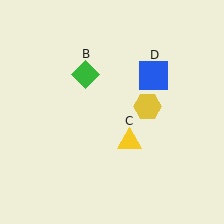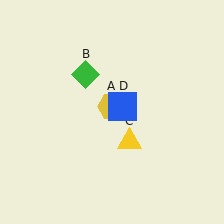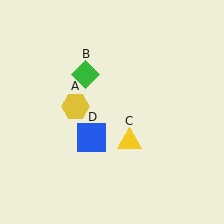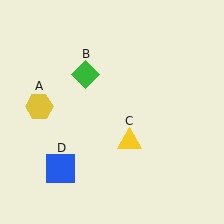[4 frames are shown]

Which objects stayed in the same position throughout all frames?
Green diamond (object B) and yellow triangle (object C) remained stationary.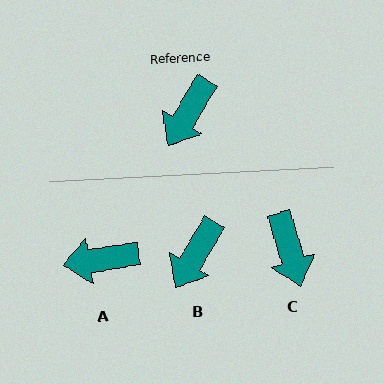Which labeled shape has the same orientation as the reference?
B.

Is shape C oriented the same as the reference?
No, it is off by about 47 degrees.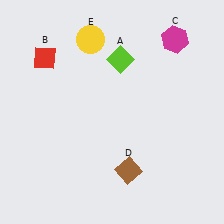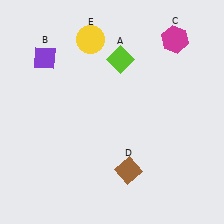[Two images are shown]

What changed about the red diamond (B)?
In Image 1, B is red. In Image 2, it changed to purple.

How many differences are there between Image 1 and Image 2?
There is 1 difference between the two images.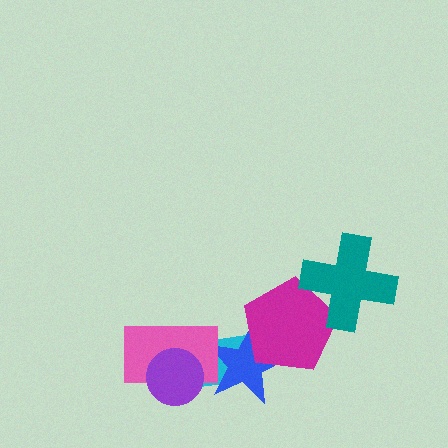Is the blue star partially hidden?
Yes, it is partially covered by another shape.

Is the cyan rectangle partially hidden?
Yes, it is partially covered by another shape.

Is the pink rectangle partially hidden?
Yes, it is partially covered by another shape.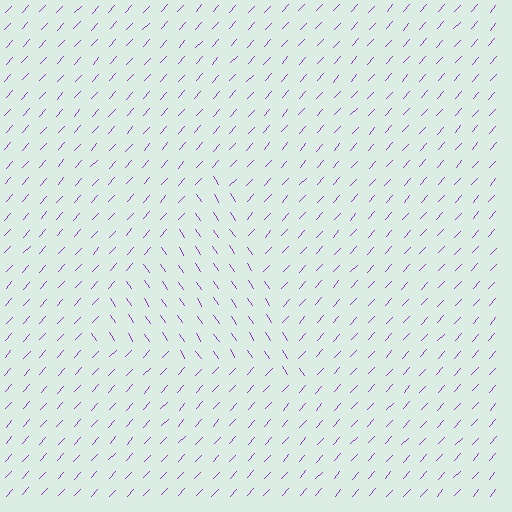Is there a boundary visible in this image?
Yes, there is a texture boundary formed by a change in line orientation.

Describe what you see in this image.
The image is filled with small purple line segments. A triangle region in the image has lines oriented differently from the surrounding lines, creating a visible texture boundary.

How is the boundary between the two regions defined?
The boundary is defined purely by a change in line orientation (approximately 76 degrees difference). All lines are the same color and thickness.